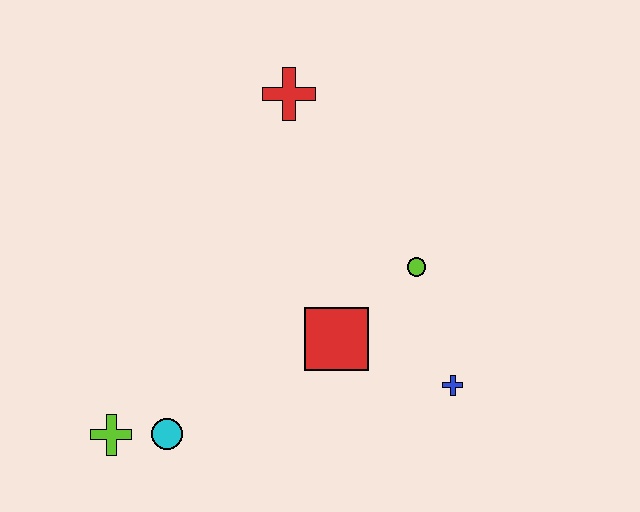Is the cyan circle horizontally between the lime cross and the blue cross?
Yes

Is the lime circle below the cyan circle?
No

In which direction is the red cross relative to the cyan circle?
The red cross is above the cyan circle.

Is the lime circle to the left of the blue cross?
Yes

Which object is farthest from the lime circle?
The lime cross is farthest from the lime circle.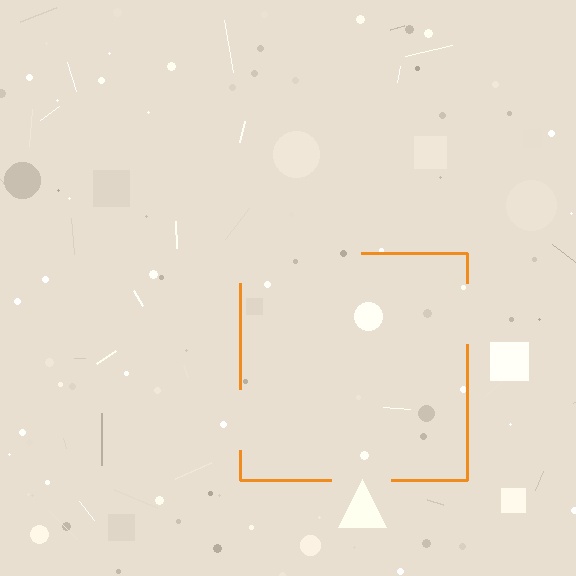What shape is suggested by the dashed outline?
The dashed outline suggests a square.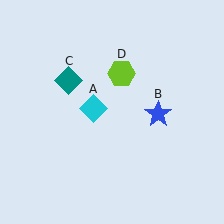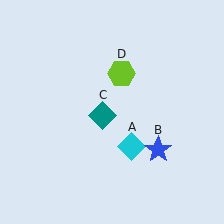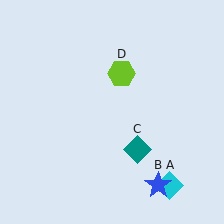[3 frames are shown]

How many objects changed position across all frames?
3 objects changed position: cyan diamond (object A), blue star (object B), teal diamond (object C).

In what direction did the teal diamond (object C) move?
The teal diamond (object C) moved down and to the right.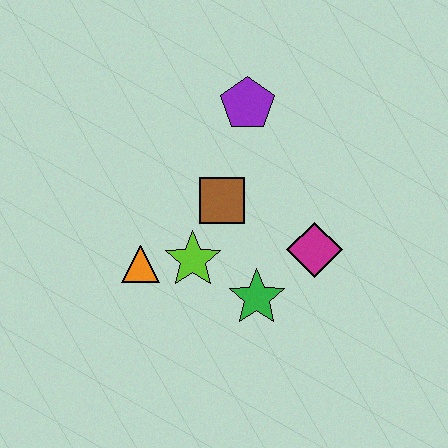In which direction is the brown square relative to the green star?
The brown square is above the green star.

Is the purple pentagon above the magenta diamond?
Yes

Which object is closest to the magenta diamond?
The green star is closest to the magenta diamond.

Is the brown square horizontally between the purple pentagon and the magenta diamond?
No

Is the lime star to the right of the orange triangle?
Yes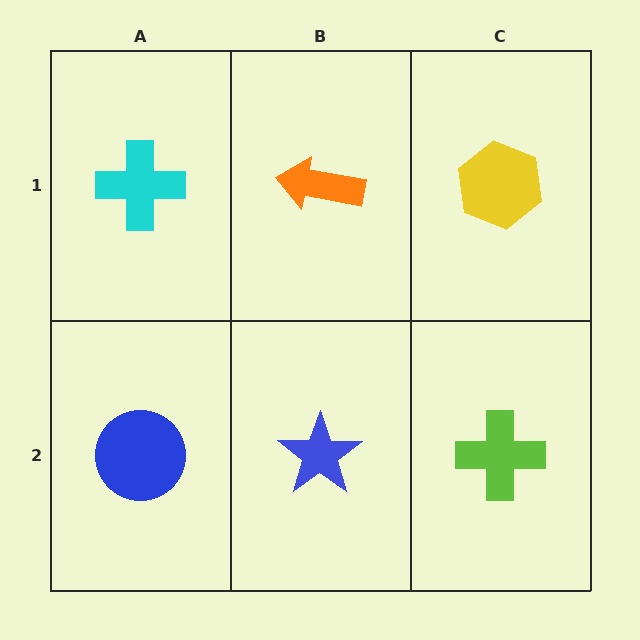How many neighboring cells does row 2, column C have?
2.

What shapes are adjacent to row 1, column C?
A lime cross (row 2, column C), an orange arrow (row 1, column B).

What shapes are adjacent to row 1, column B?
A blue star (row 2, column B), a cyan cross (row 1, column A), a yellow hexagon (row 1, column C).